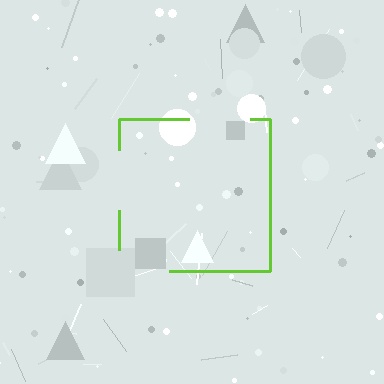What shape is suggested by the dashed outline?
The dashed outline suggests a square.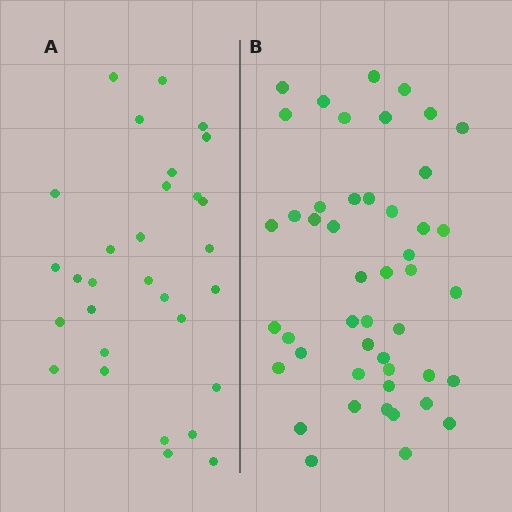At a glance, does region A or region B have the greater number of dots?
Region B (the right region) has more dots.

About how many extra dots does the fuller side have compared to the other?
Region B has approximately 15 more dots than region A.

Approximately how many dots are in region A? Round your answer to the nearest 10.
About 30 dots.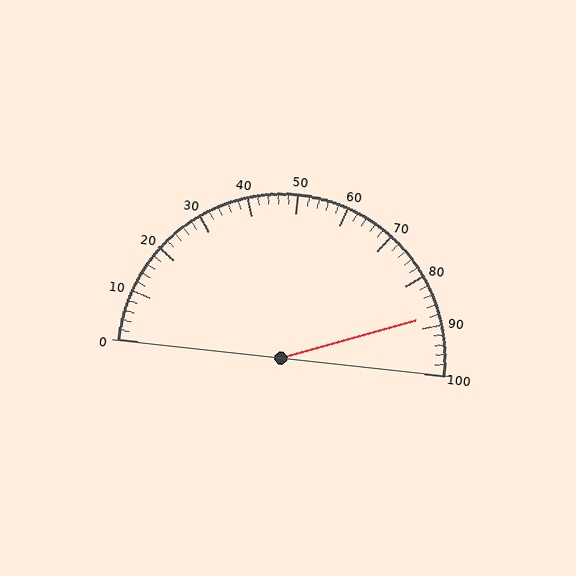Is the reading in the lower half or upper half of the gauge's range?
The reading is in the upper half of the range (0 to 100).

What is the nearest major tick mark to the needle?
The nearest major tick mark is 90.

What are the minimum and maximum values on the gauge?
The gauge ranges from 0 to 100.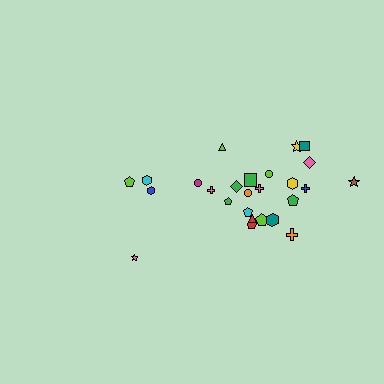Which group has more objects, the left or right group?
The right group.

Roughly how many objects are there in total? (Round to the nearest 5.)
Roughly 25 objects in total.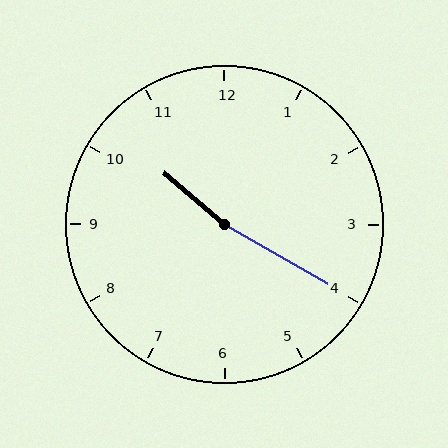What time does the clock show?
10:20.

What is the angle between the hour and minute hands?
Approximately 170 degrees.